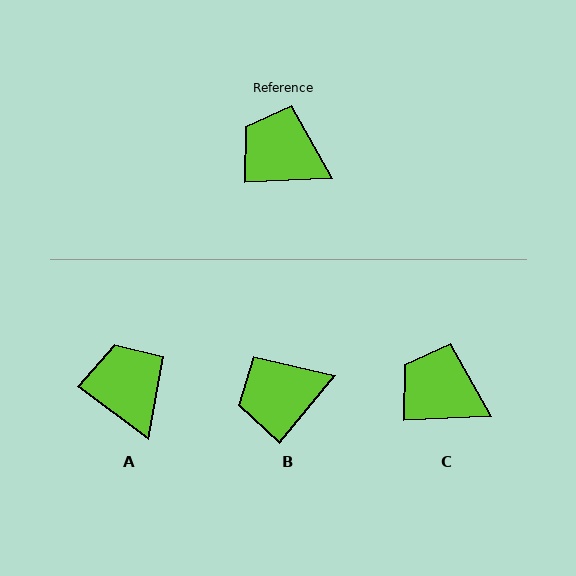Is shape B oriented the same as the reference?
No, it is off by about 48 degrees.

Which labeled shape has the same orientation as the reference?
C.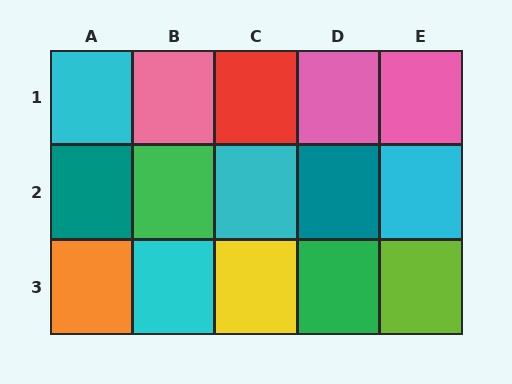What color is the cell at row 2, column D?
Teal.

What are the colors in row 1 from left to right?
Cyan, pink, red, pink, pink.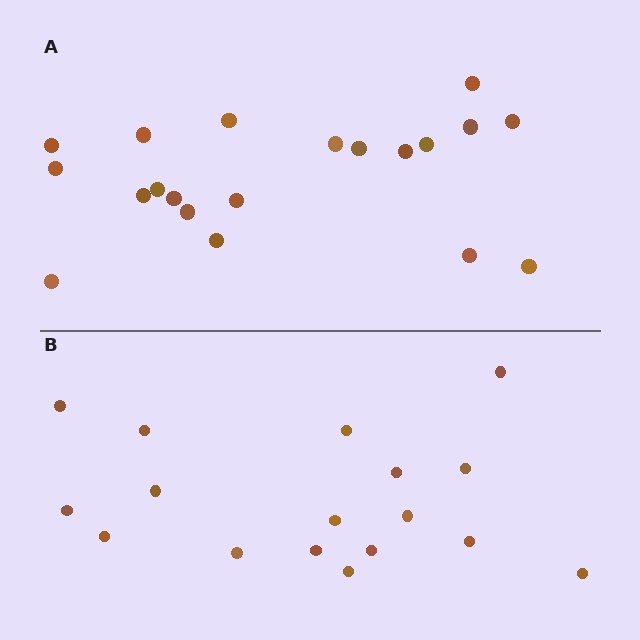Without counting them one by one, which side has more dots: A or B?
Region A (the top region) has more dots.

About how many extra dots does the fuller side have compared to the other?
Region A has just a few more — roughly 2 or 3 more dots than region B.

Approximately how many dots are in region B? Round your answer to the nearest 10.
About 20 dots. (The exact count is 17, which rounds to 20.)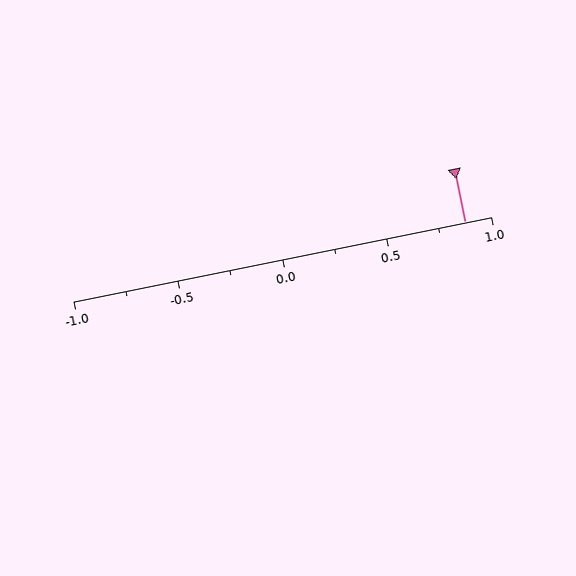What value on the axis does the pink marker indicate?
The marker indicates approximately 0.88.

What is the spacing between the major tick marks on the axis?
The major ticks are spaced 0.5 apart.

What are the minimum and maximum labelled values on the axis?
The axis runs from -1.0 to 1.0.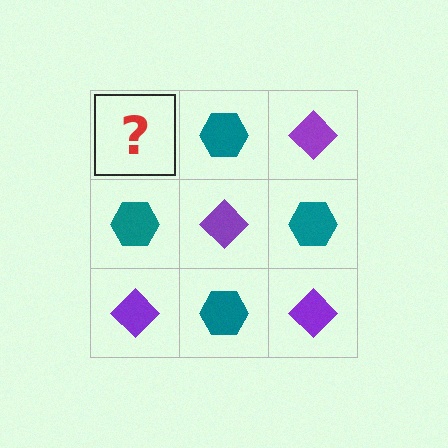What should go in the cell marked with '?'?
The missing cell should contain a purple diamond.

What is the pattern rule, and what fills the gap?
The rule is that it alternates purple diamond and teal hexagon in a checkerboard pattern. The gap should be filled with a purple diamond.